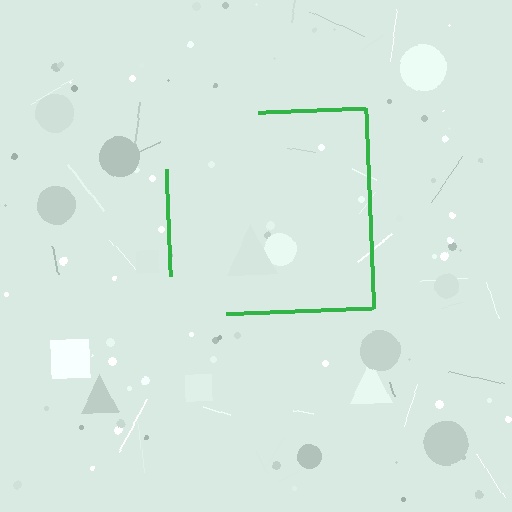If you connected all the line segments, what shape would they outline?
They would outline a square.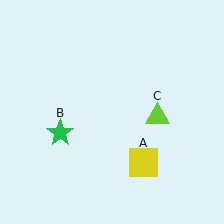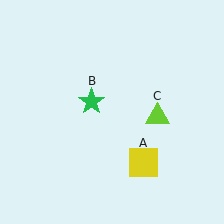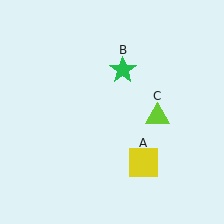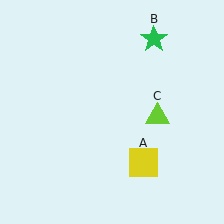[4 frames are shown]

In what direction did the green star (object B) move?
The green star (object B) moved up and to the right.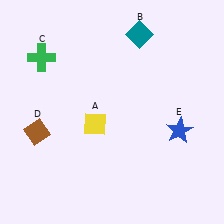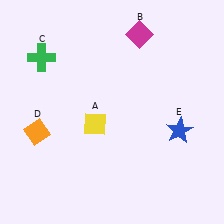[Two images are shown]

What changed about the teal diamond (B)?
In Image 1, B is teal. In Image 2, it changed to magenta.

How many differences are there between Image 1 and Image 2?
There are 2 differences between the two images.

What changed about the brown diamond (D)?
In Image 1, D is brown. In Image 2, it changed to orange.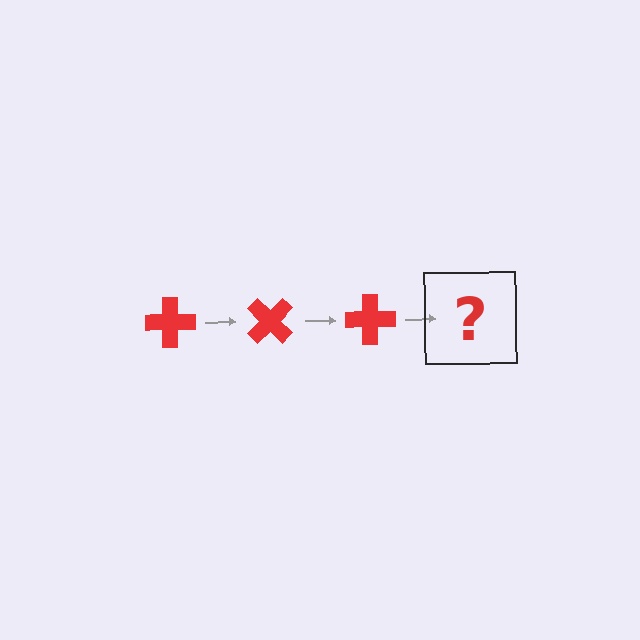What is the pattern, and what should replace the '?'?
The pattern is that the cross rotates 45 degrees each step. The '?' should be a red cross rotated 135 degrees.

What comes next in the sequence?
The next element should be a red cross rotated 135 degrees.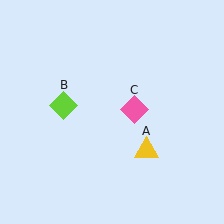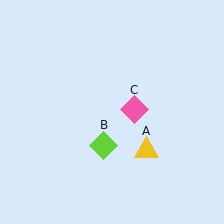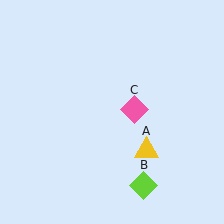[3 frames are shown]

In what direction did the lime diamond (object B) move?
The lime diamond (object B) moved down and to the right.